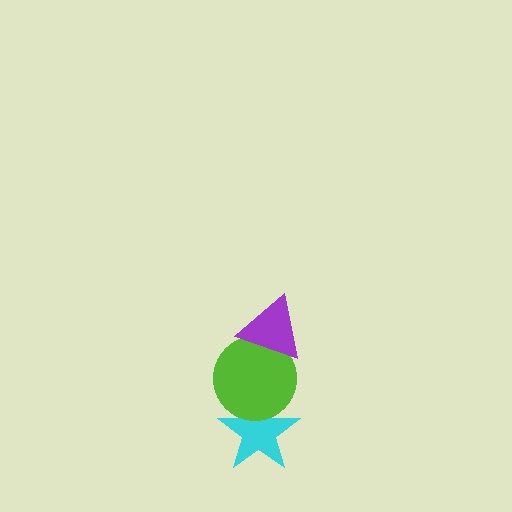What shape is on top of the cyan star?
The lime circle is on top of the cyan star.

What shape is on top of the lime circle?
The purple triangle is on top of the lime circle.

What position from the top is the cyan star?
The cyan star is 3rd from the top.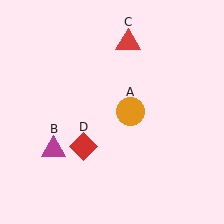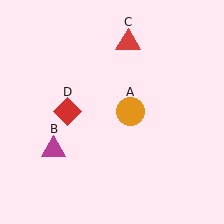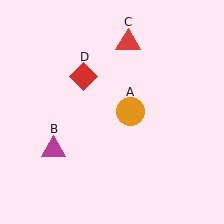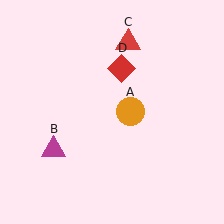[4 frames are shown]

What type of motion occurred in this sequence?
The red diamond (object D) rotated clockwise around the center of the scene.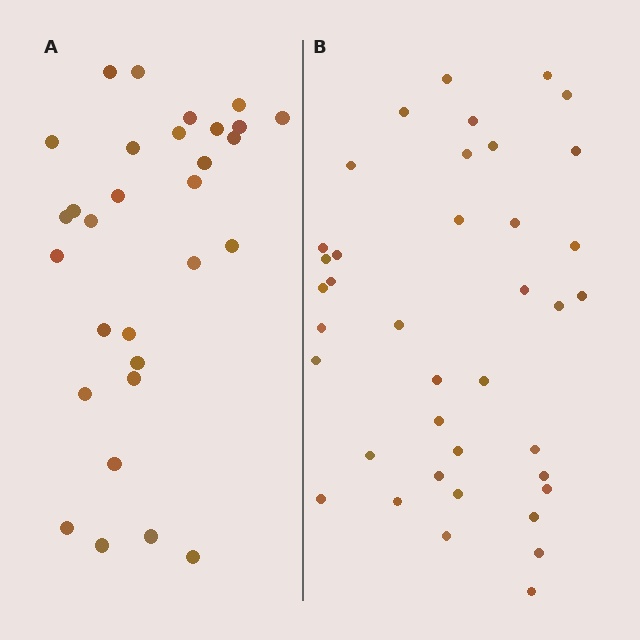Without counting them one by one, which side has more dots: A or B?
Region B (the right region) has more dots.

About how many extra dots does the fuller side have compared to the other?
Region B has roughly 8 or so more dots than region A.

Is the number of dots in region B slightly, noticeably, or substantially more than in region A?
Region B has noticeably more, but not dramatically so. The ratio is roughly 1.3 to 1.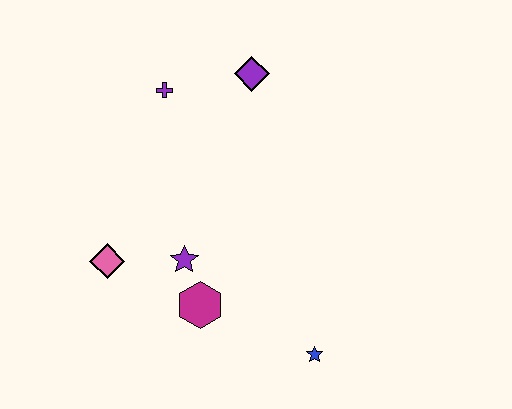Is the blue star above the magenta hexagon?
No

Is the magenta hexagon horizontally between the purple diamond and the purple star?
Yes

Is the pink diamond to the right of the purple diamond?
No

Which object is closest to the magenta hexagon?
The purple star is closest to the magenta hexagon.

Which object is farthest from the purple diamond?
The blue star is farthest from the purple diamond.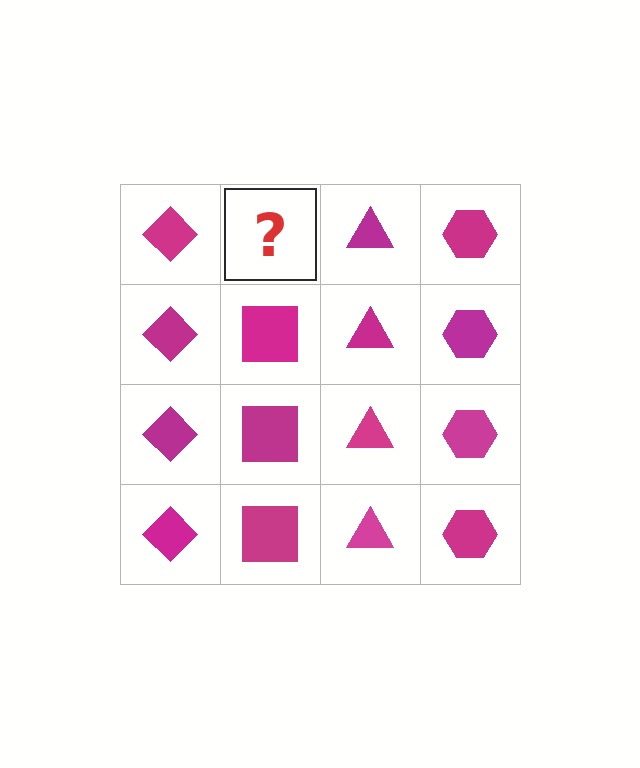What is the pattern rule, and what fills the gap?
The rule is that each column has a consistent shape. The gap should be filled with a magenta square.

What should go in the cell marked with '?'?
The missing cell should contain a magenta square.